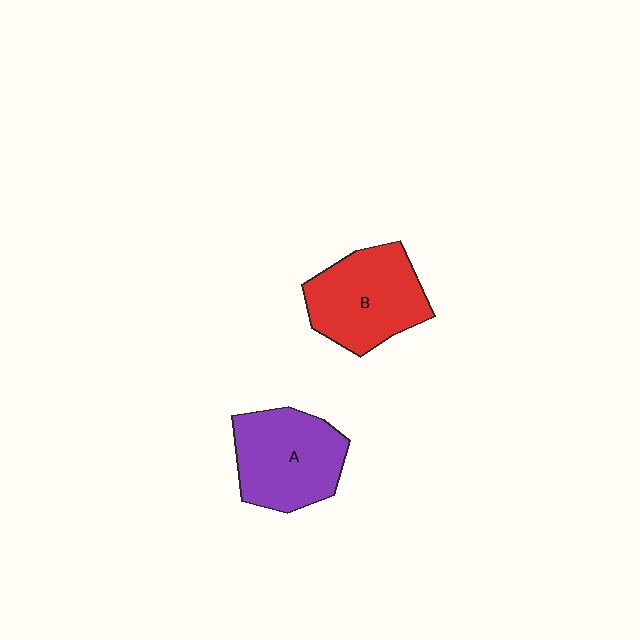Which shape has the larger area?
Shape B (red).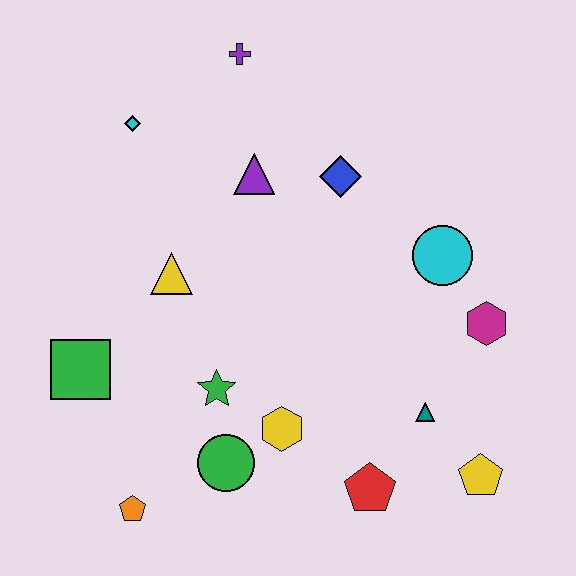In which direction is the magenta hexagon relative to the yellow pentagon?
The magenta hexagon is above the yellow pentagon.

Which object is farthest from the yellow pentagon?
The cyan diamond is farthest from the yellow pentagon.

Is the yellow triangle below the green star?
No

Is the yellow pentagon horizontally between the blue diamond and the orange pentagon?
No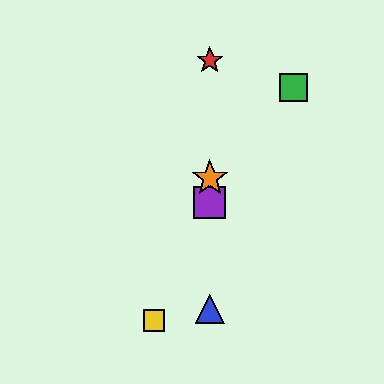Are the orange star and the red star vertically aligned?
Yes, both are at x≈210.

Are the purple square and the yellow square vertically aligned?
No, the purple square is at x≈210 and the yellow square is at x≈154.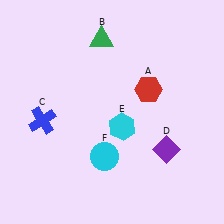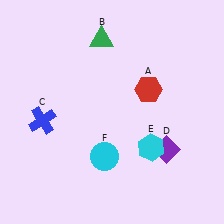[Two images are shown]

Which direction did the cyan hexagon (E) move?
The cyan hexagon (E) moved right.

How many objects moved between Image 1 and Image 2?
1 object moved between the two images.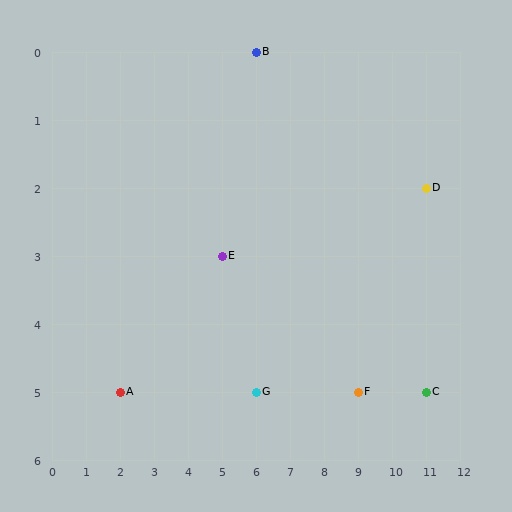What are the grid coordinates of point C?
Point C is at grid coordinates (11, 5).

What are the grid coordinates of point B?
Point B is at grid coordinates (6, 0).